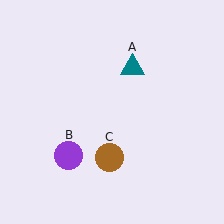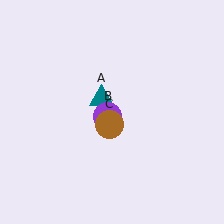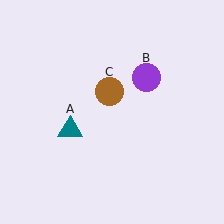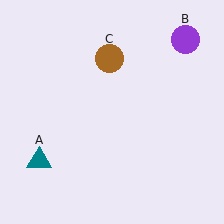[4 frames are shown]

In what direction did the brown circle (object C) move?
The brown circle (object C) moved up.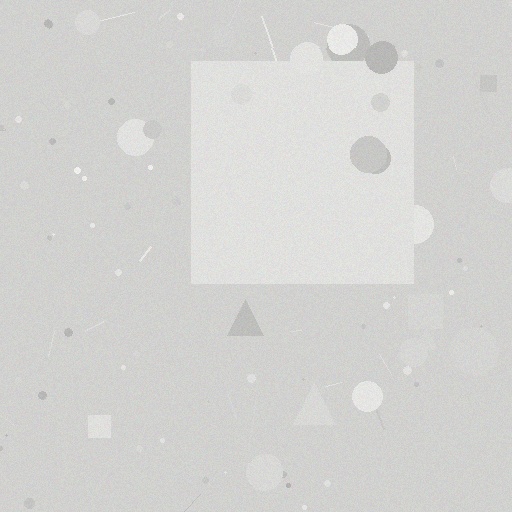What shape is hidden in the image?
A square is hidden in the image.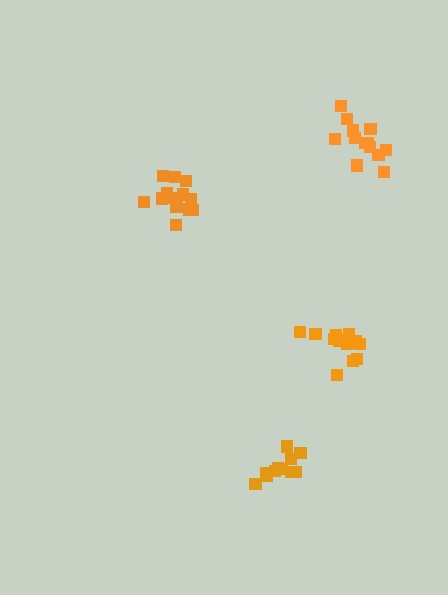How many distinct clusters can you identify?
There are 4 distinct clusters.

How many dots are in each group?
Group 1: 13 dots, Group 2: 13 dots, Group 3: 13 dots, Group 4: 11 dots (50 total).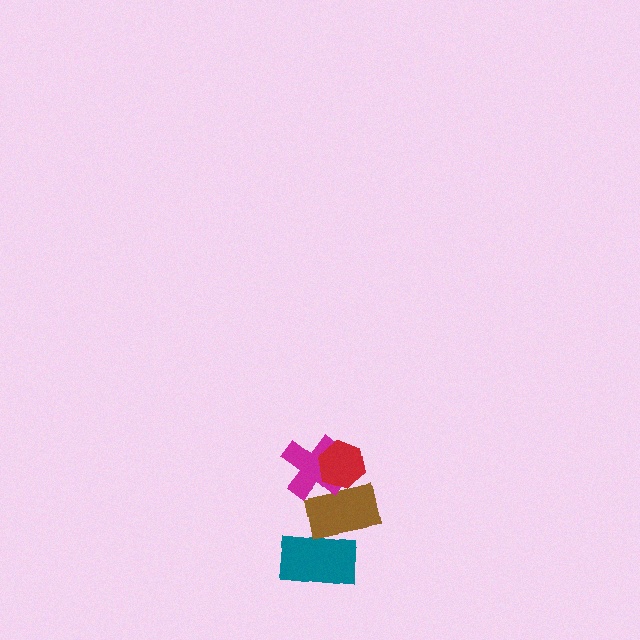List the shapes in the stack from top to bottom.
From top to bottom: the red hexagon, the magenta cross, the brown rectangle, the teal rectangle.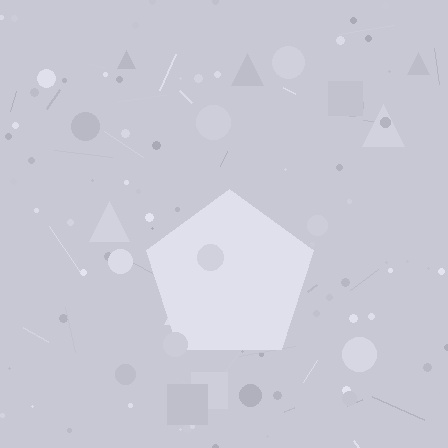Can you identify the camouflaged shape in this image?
The camouflaged shape is a pentagon.